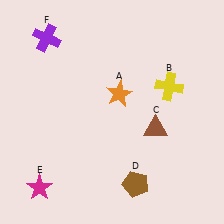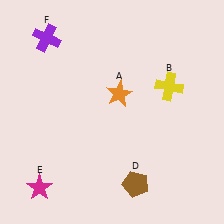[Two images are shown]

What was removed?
The brown triangle (C) was removed in Image 2.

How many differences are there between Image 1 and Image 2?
There is 1 difference between the two images.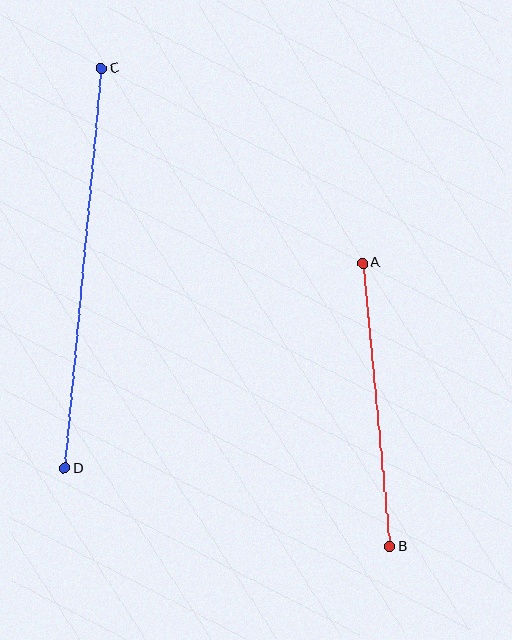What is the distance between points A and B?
The distance is approximately 285 pixels.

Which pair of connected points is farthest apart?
Points C and D are farthest apart.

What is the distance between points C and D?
The distance is approximately 402 pixels.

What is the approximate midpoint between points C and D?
The midpoint is at approximately (83, 268) pixels.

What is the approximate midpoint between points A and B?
The midpoint is at approximately (376, 405) pixels.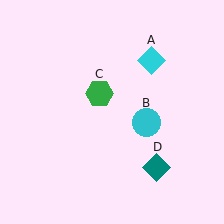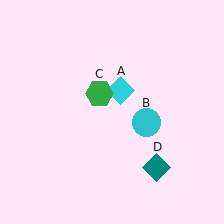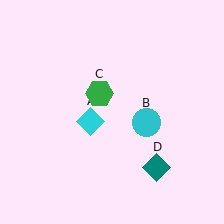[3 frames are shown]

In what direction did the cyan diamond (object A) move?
The cyan diamond (object A) moved down and to the left.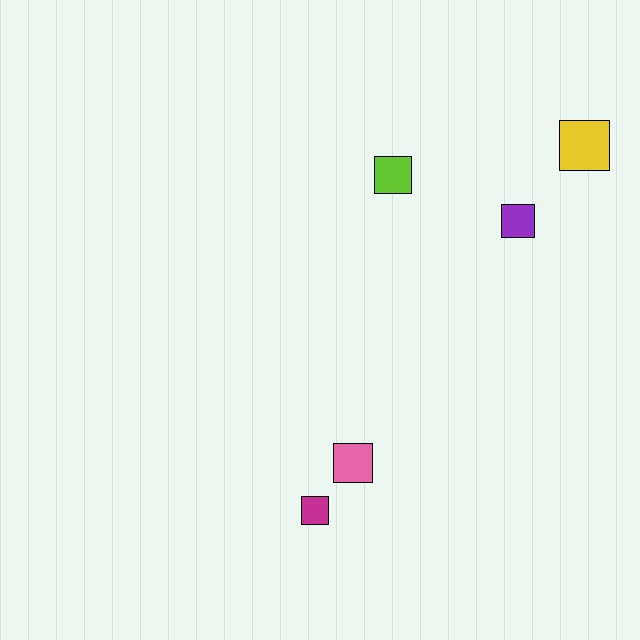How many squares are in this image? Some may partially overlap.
There are 5 squares.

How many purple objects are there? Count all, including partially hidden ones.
There is 1 purple object.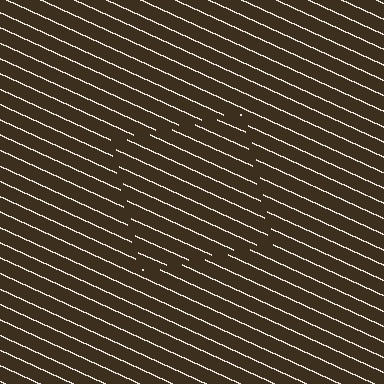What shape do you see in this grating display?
An illusory square. The interior of the shape contains the same grating, shifted by half a period — the contour is defined by the phase discontinuity where line-ends from the inner and outer gratings abut.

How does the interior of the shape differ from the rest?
The interior of the shape contains the same grating, shifted by half a period — the contour is defined by the phase discontinuity where line-ends from the inner and outer gratings abut.